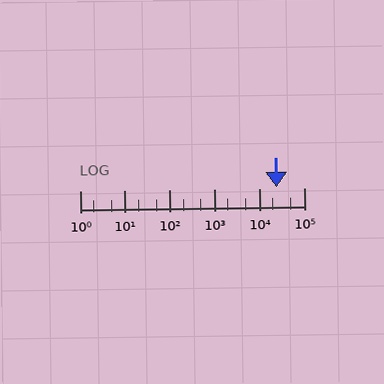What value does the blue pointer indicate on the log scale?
The pointer indicates approximately 24000.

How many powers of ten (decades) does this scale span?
The scale spans 5 decades, from 1 to 100000.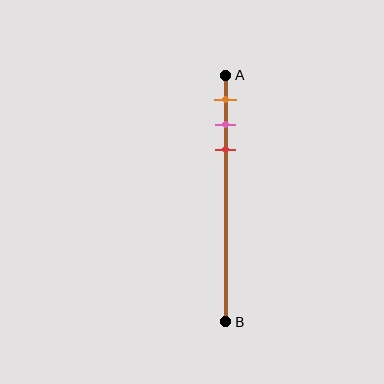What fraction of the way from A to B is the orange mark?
The orange mark is approximately 10% (0.1) of the way from A to B.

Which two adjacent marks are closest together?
The pink and red marks are the closest adjacent pair.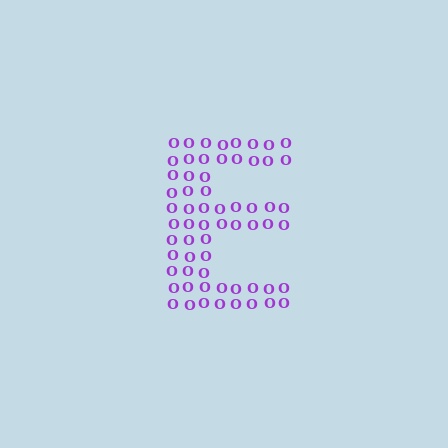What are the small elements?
The small elements are letter O's.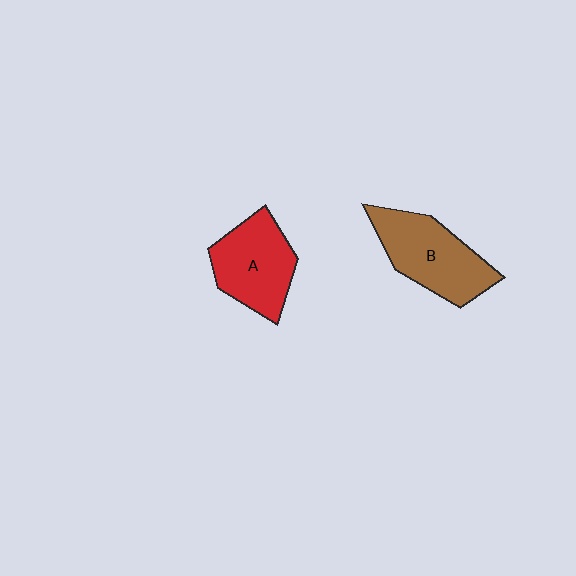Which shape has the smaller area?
Shape A (red).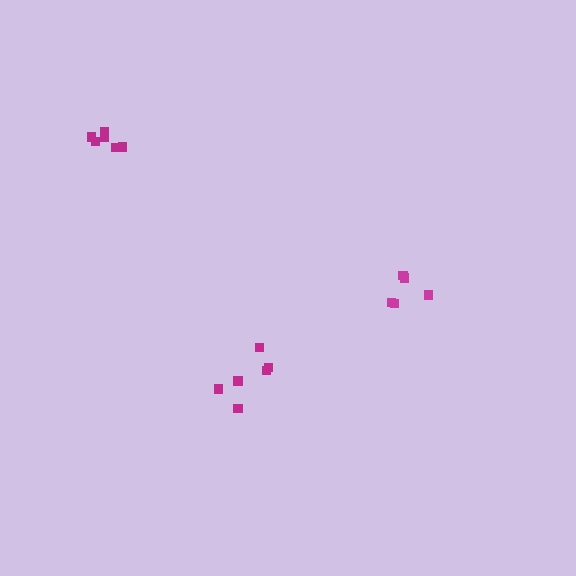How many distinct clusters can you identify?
There are 3 distinct clusters.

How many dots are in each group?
Group 1: 6 dots, Group 2: 5 dots, Group 3: 6 dots (17 total).